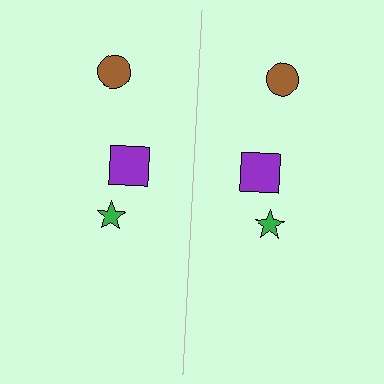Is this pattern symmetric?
Yes, this pattern has bilateral (reflection) symmetry.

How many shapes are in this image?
There are 6 shapes in this image.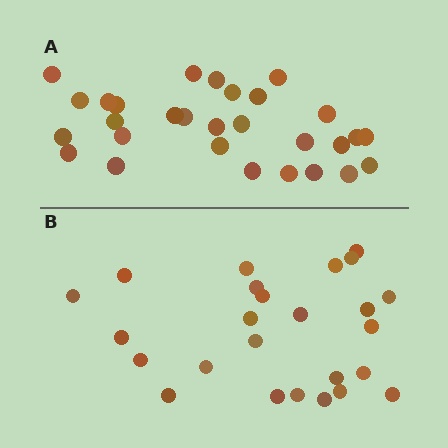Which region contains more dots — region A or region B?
Region A (the top region) has more dots.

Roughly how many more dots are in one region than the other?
Region A has about 4 more dots than region B.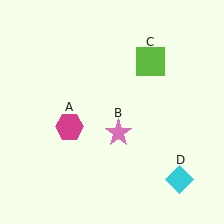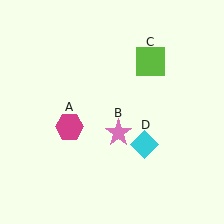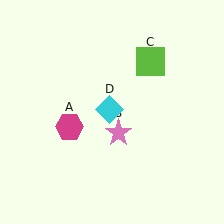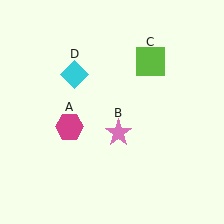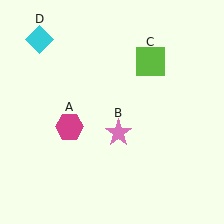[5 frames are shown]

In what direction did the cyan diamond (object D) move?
The cyan diamond (object D) moved up and to the left.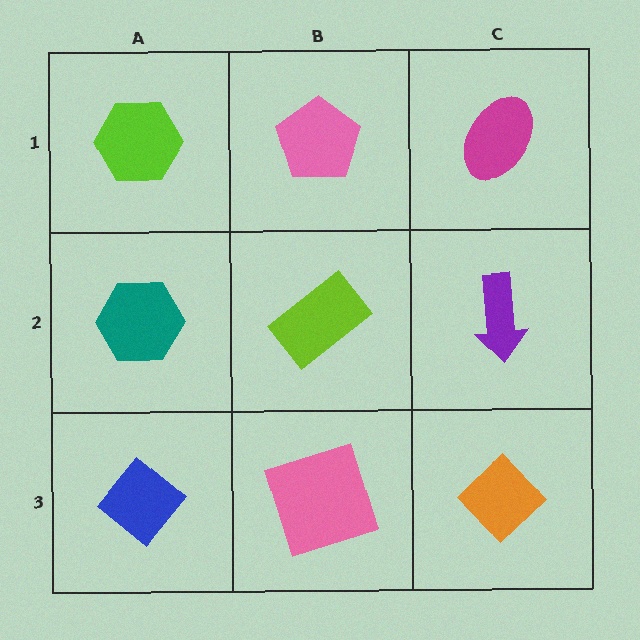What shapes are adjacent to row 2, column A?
A lime hexagon (row 1, column A), a blue diamond (row 3, column A), a lime rectangle (row 2, column B).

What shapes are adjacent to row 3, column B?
A lime rectangle (row 2, column B), a blue diamond (row 3, column A), an orange diamond (row 3, column C).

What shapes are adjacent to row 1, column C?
A purple arrow (row 2, column C), a pink pentagon (row 1, column B).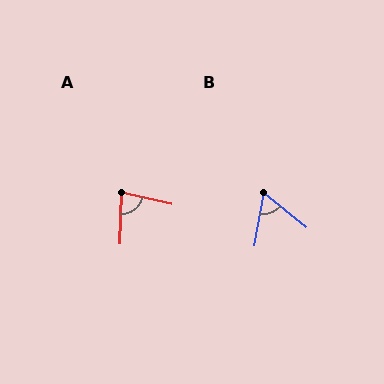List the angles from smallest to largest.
B (62°), A (79°).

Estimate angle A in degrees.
Approximately 79 degrees.